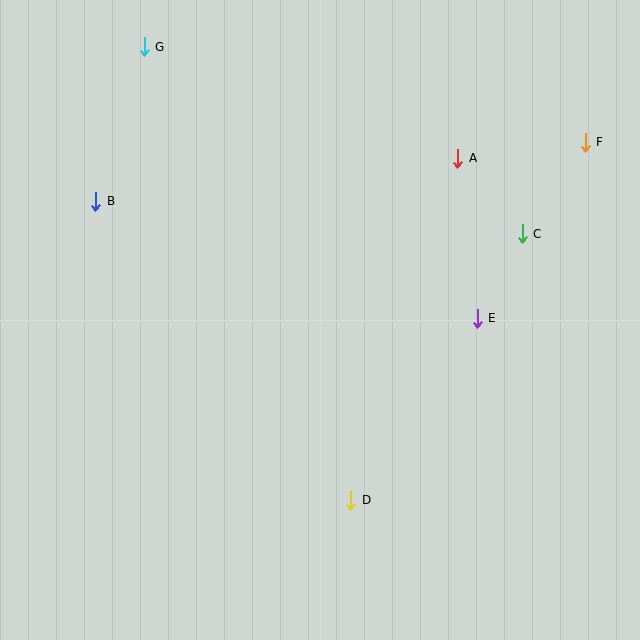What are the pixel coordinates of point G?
Point G is at (144, 47).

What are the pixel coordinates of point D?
Point D is at (351, 500).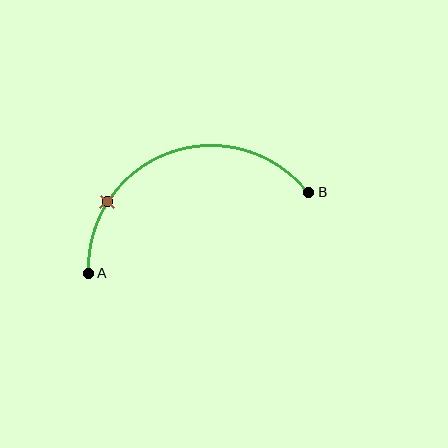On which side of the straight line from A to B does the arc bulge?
The arc bulges above the straight line connecting A and B.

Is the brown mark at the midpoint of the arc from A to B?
No. The brown mark lies on the arc but is closer to endpoint A. The arc midpoint would be at the point on the curve equidistant along the arc from both A and B.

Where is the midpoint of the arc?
The arc midpoint is the point on the curve farthest from the straight line joining A and B. It sits above that line.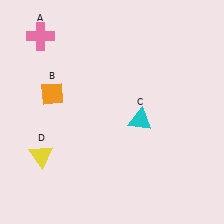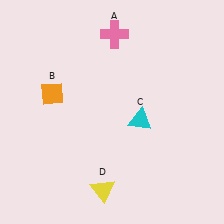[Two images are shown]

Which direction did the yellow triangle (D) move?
The yellow triangle (D) moved right.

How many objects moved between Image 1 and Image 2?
2 objects moved between the two images.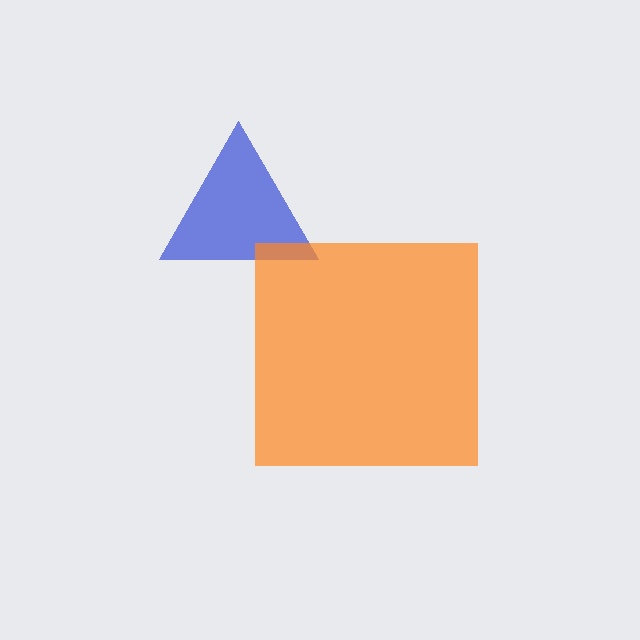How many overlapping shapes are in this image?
There are 2 overlapping shapes in the image.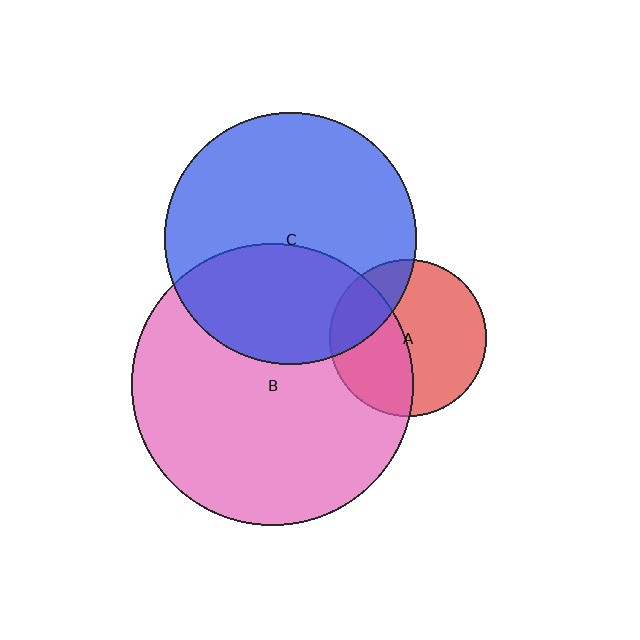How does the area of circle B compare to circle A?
Approximately 3.2 times.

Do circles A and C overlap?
Yes.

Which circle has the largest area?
Circle B (pink).